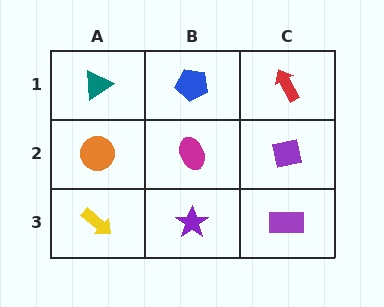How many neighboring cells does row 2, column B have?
4.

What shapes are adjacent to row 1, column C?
A purple square (row 2, column C), a blue pentagon (row 1, column B).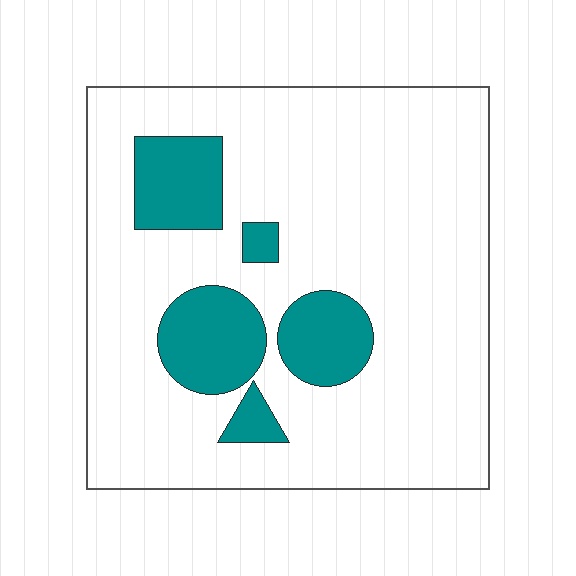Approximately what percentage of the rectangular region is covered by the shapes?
Approximately 20%.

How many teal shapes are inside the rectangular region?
5.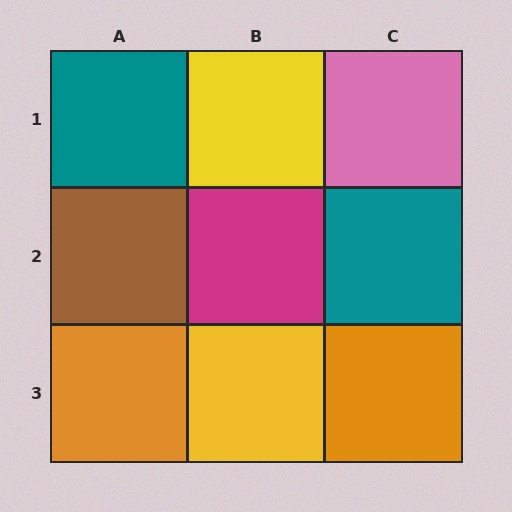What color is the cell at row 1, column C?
Pink.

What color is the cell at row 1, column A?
Teal.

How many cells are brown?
1 cell is brown.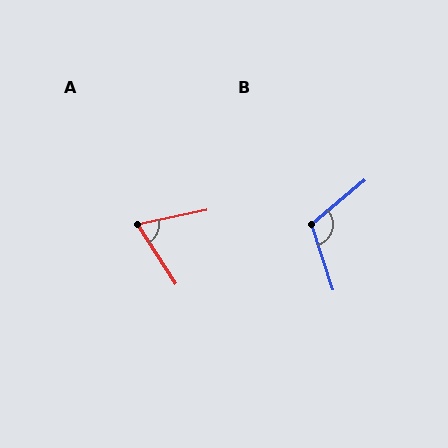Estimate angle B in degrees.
Approximately 112 degrees.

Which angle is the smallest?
A, at approximately 69 degrees.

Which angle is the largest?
B, at approximately 112 degrees.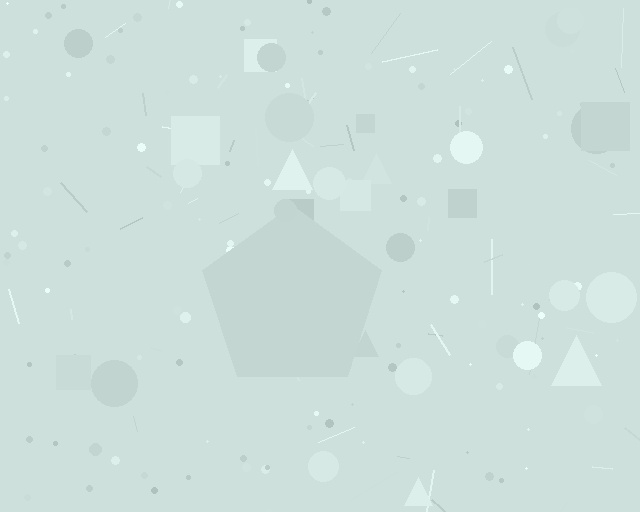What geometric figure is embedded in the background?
A pentagon is embedded in the background.